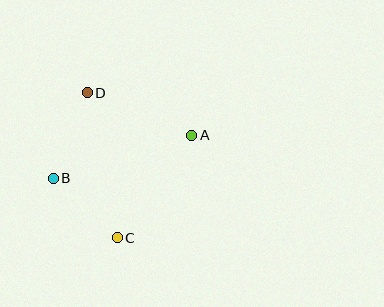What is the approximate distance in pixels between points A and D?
The distance between A and D is approximately 113 pixels.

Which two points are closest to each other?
Points B and C are closest to each other.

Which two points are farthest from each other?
Points C and D are farthest from each other.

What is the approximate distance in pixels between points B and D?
The distance between B and D is approximately 92 pixels.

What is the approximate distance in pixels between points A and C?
The distance between A and C is approximately 127 pixels.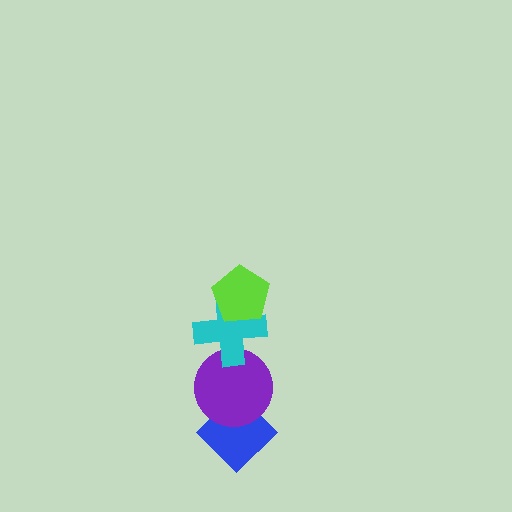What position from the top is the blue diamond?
The blue diamond is 4th from the top.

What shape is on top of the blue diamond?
The purple circle is on top of the blue diamond.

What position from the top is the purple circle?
The purple circle is 3rd from the top.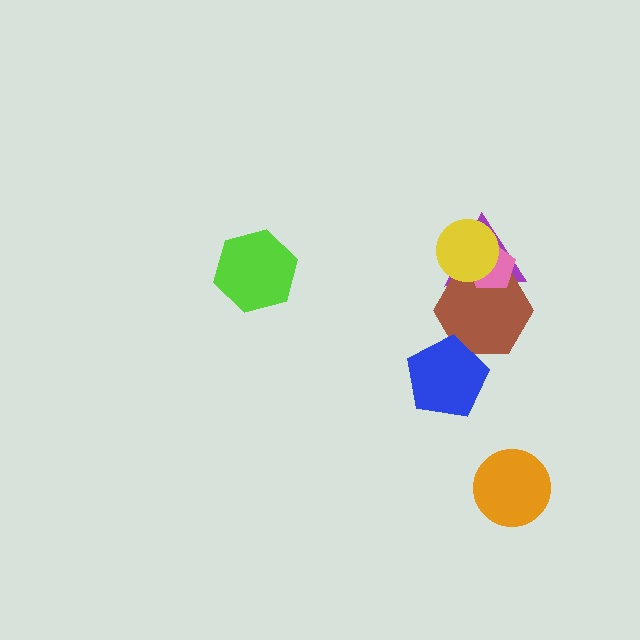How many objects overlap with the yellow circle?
3 objects overlap with the yellow circle.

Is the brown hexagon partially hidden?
Yes, it is partially covered by another shape.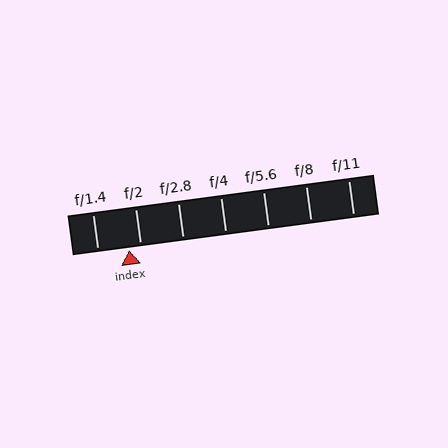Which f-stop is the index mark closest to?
The index mark is closest to f/2.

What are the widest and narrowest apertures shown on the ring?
The widest aperture shown is f/1.4 and the narrowest is f/11.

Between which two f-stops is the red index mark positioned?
The index mark is between f/1.4 and f/2.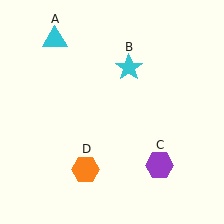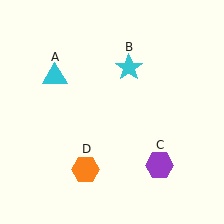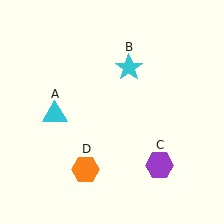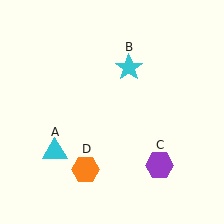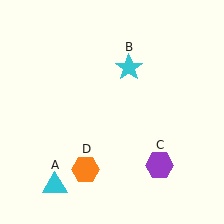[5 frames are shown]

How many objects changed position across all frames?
1 object changed position: cyan triangle (object A).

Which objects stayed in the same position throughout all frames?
Cyan star (object B) and purple hexagon (object C) and orange hexagon (object D) remained stationary.